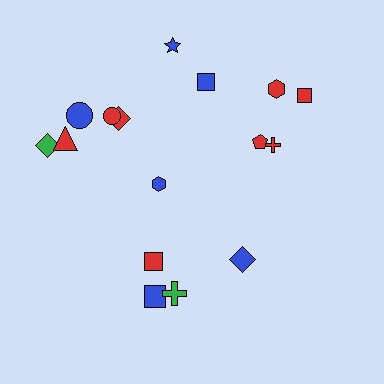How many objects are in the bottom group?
There are 4 objects.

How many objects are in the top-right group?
There are 5 objects.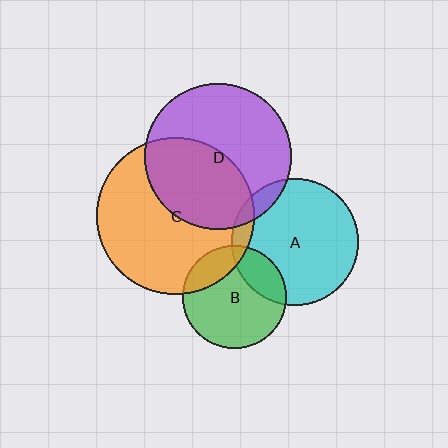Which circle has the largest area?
Circle C (orange).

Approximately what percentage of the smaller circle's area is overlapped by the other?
Approximately 45%.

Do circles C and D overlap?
Yes.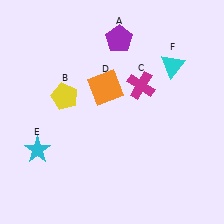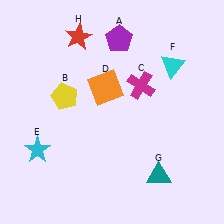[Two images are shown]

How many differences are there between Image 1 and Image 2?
There are 2 differences between the two images.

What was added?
A teal triangle (G), a red star (H) were added in Image 2.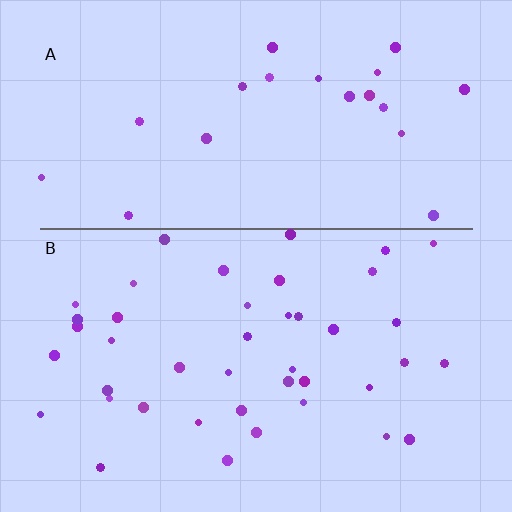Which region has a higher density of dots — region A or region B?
B (the bottom).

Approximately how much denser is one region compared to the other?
Approximately 1.9× — region B over region A.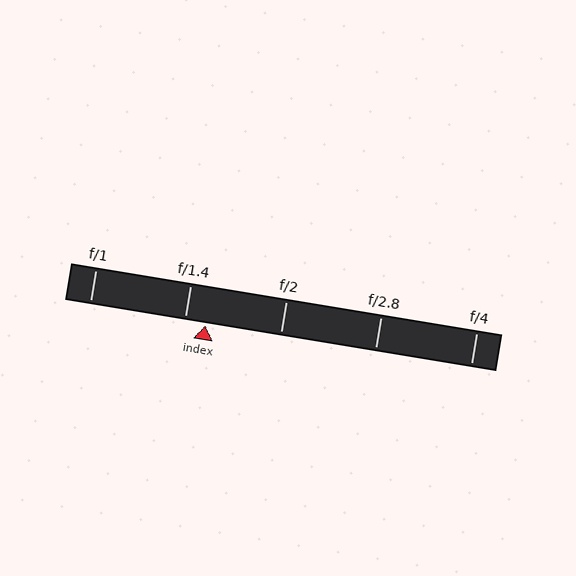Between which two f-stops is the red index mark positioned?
The index mark is between f/1.4 and f/2.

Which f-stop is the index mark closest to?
The index mark is closest to f/1.4.